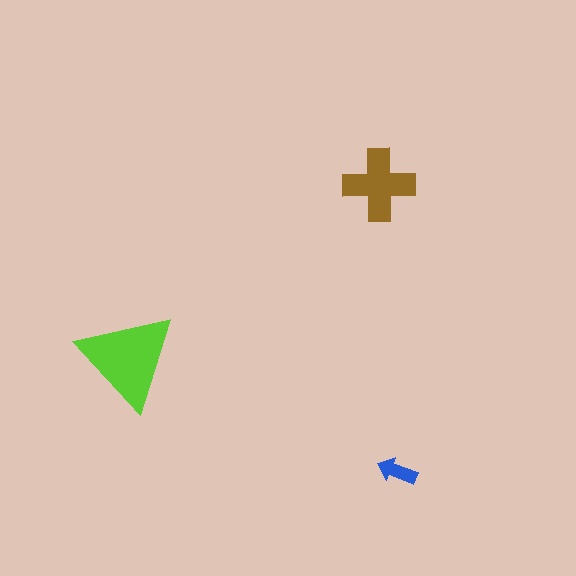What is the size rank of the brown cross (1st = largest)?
2nd.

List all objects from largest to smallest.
The lime triangle, the brown cross, the blue arrow.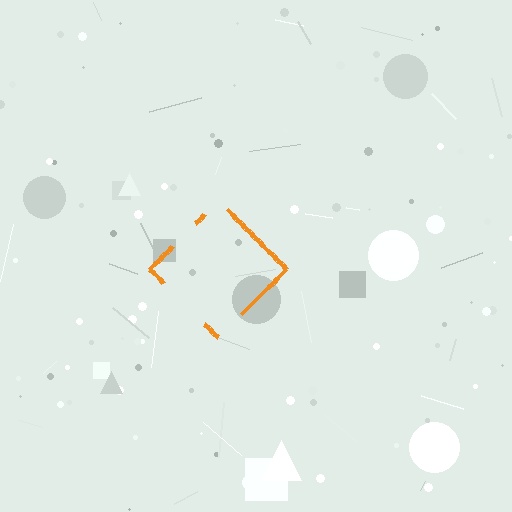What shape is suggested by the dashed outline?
The dashed outline suggests a diamond.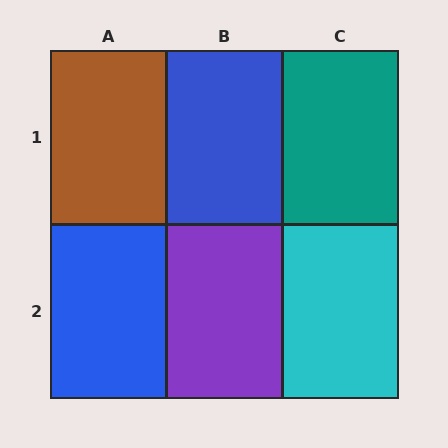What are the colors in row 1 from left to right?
Brown, blue, teal.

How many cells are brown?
1 cell is brown.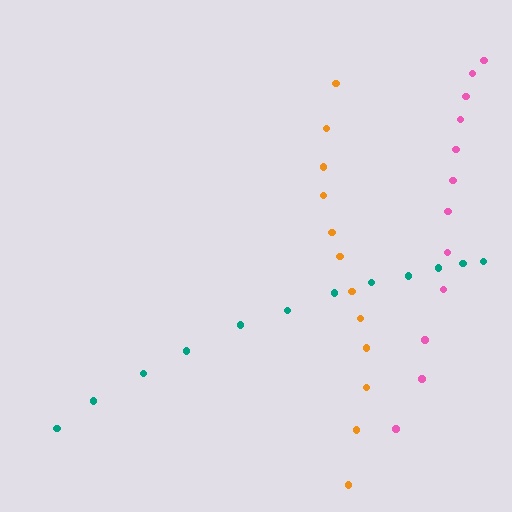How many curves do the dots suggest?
There are 3 distinct paths.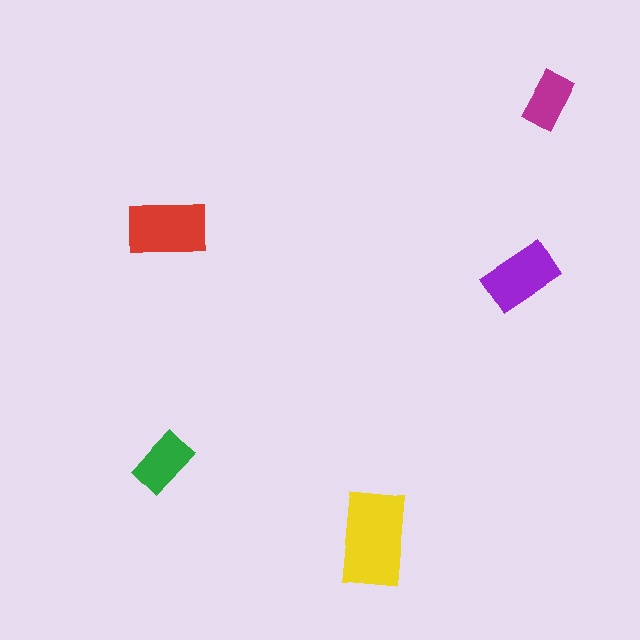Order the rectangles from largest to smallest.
the yellow one, the red one, the purple one, the green one, the magenta one.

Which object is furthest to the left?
The green rectangle is leftmost.